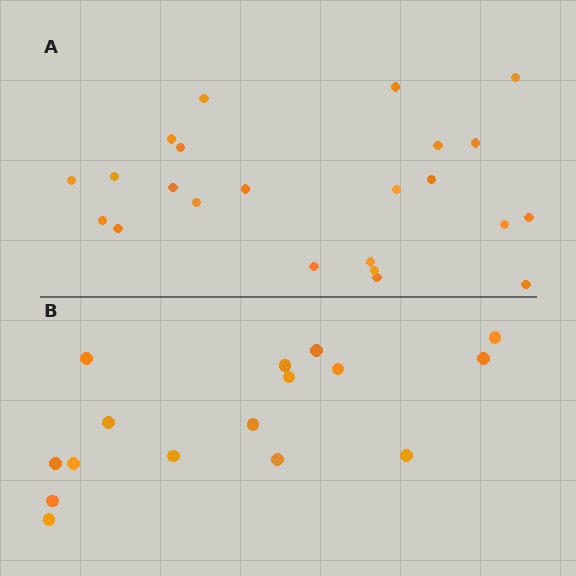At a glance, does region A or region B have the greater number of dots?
Region A (the top region) has more dots.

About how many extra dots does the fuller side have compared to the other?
Region A has roughly 8 or so more dots than region B.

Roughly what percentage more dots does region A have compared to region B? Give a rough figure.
About 45% more.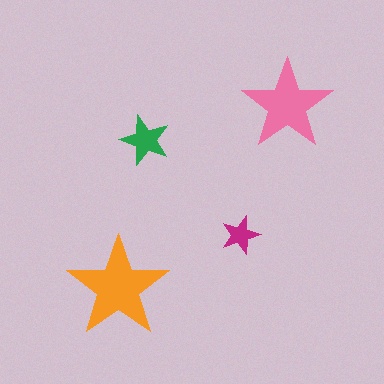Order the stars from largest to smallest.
the orange one, the pink one, the green one, the magenta one.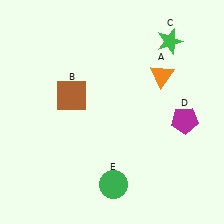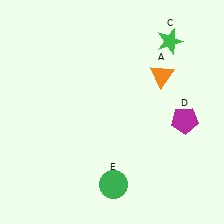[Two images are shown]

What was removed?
The brown square (B) was removed in Image 2.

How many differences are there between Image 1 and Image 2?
There is 1 difference between the two images.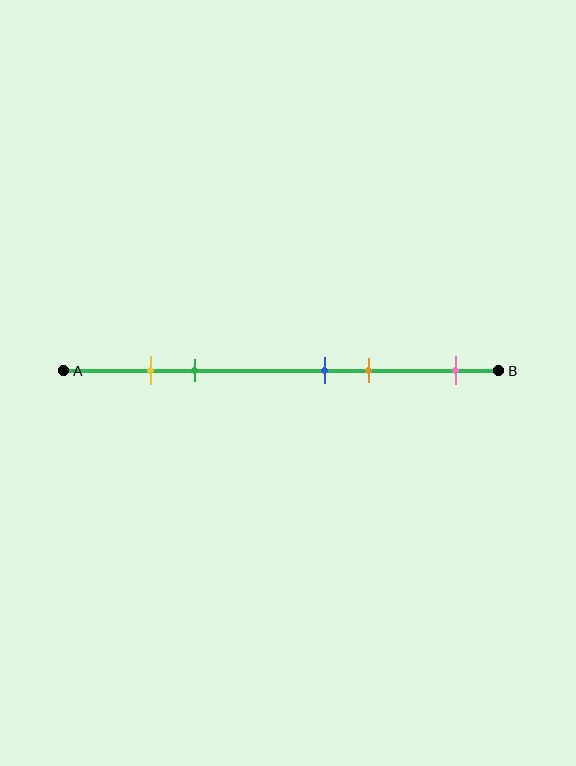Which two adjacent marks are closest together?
The yellow and green marks are the closest adjacent pair.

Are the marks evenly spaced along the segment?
No, the marks are not evenly spaced.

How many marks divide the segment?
There are 5 marks dividing the segment.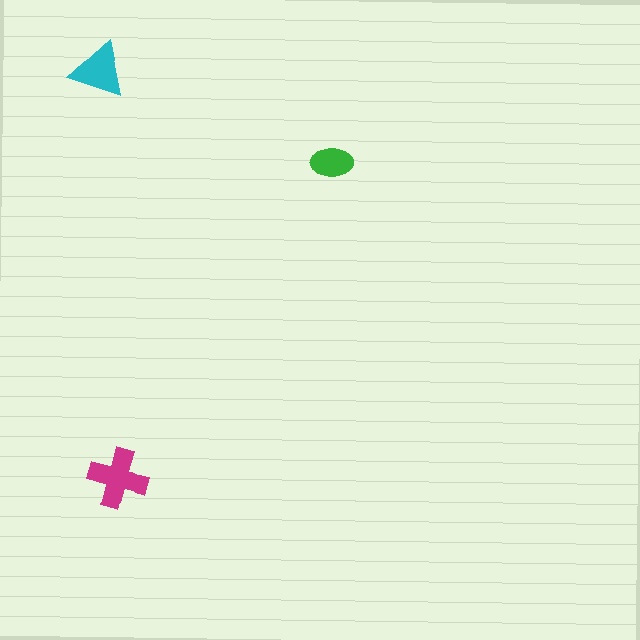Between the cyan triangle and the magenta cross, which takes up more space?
The magenta cross.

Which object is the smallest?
The green ellipse.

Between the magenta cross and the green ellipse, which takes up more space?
The magenta cross.